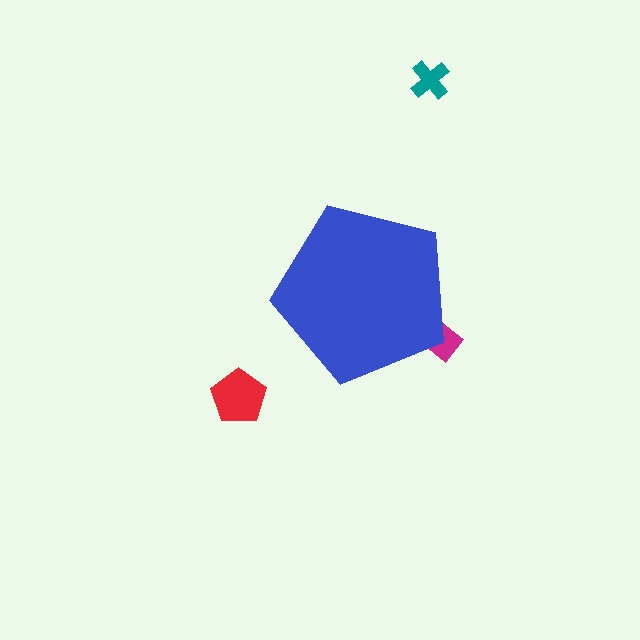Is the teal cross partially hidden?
No, the teal cross is fully visible.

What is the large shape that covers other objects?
A blue pentagon.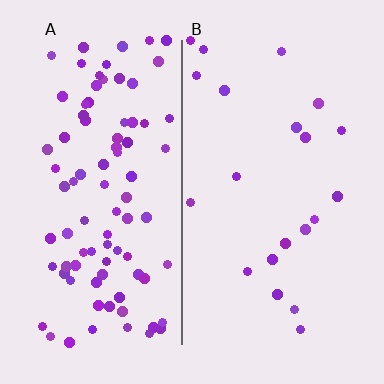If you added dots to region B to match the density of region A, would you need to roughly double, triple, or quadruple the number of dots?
Approximately quadruple.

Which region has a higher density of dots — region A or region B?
A (the left).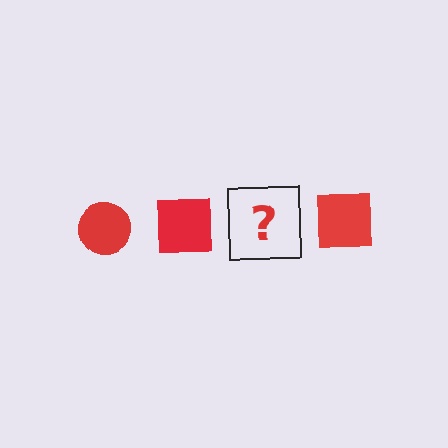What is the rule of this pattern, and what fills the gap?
The rule is that the pattern cycles through circle, square shapes in red. The gap should be filled with a red circle.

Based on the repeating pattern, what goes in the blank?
The blank should be a red circle.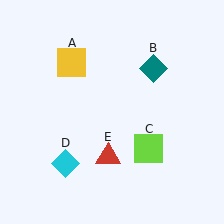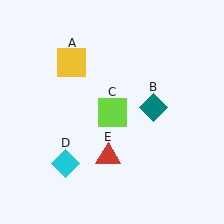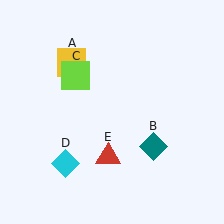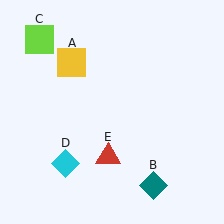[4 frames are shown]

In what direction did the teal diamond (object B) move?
The teal diamond (object B) moved down.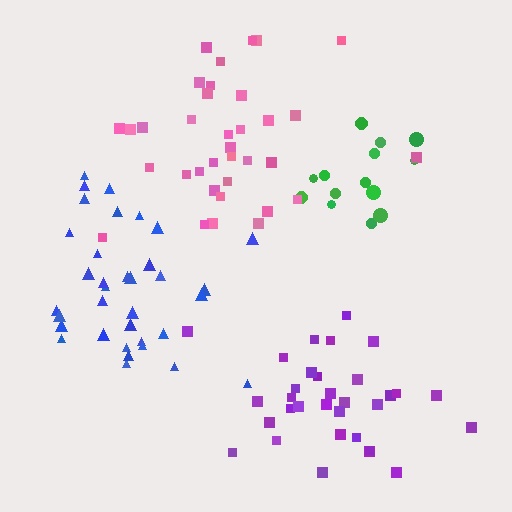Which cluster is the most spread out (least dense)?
Pink.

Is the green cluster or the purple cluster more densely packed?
Green.